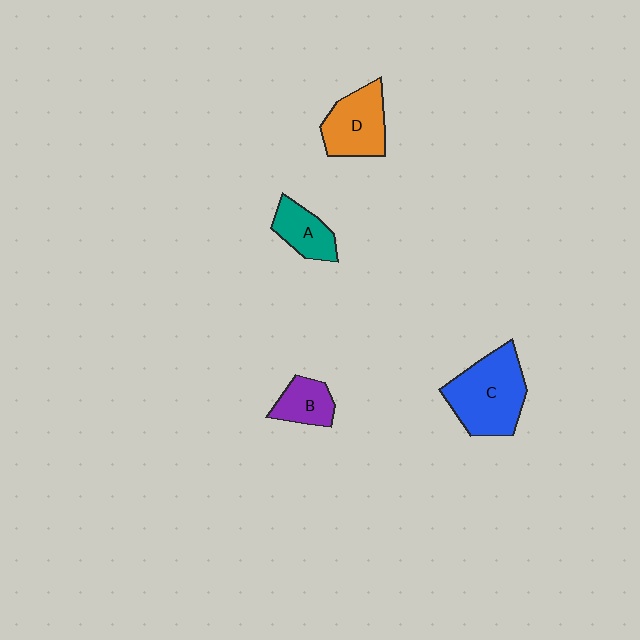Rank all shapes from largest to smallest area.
From largest to smallest: C (blue), D (orange), A (teal), B (purple).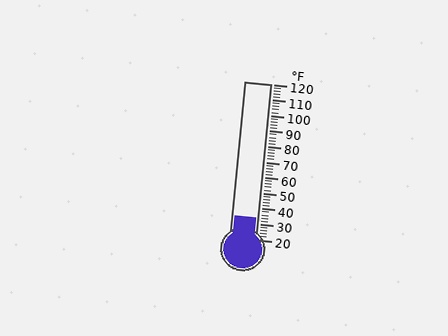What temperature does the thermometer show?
The thermometer shows approximately 34°F.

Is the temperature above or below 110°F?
The temperature is below 110°F.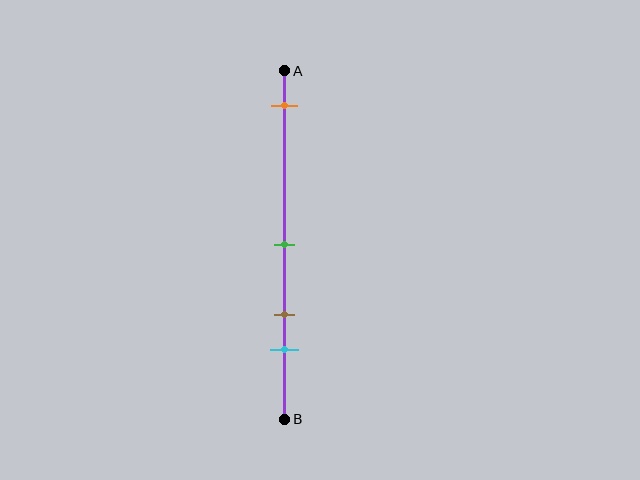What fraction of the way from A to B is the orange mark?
The orange mark is approximately 10% (0.1) of the way from A to B.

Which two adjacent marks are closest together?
The brown and cyan marks are the closest adjacent pair.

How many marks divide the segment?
There are 4 marks dividing the segment.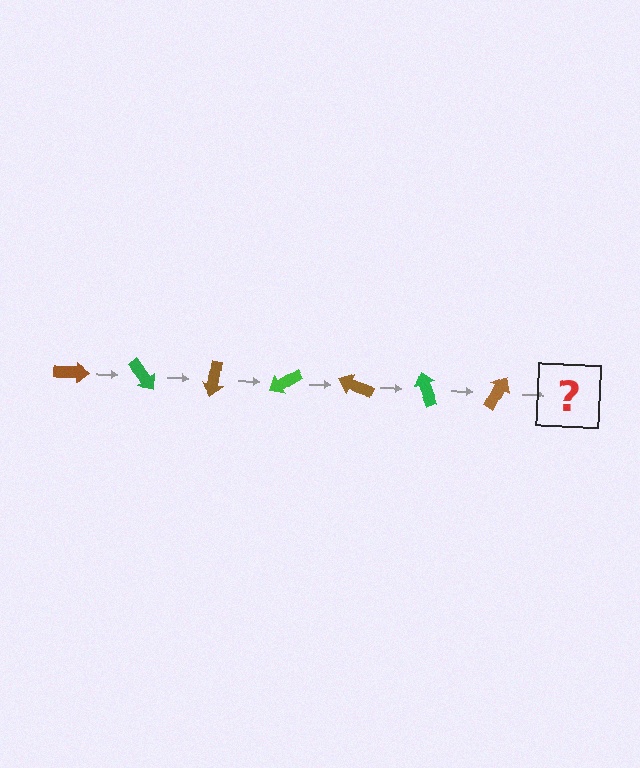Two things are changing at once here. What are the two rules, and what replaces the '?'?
The two rules are that it rotates 50 degrees each step and the color cycles through brown and green. The '?' should be a green arrow, rotated 350 degrees from the start.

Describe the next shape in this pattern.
It should be a green arrow, rotated 350 degrees from the start.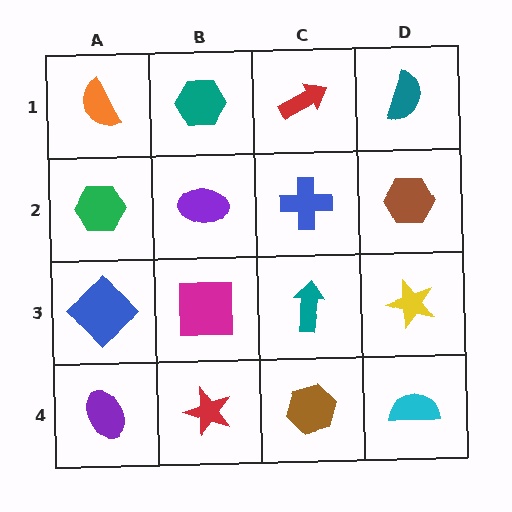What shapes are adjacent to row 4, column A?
A blue diamond (row 3, column A), a red star (row 4, column B).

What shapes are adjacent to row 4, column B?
A magenta square (row 3, column B), a purple ellipse (row 4, column A), a brown hexagon (row 4, column C).